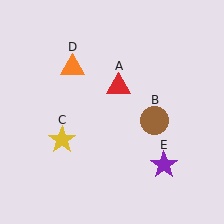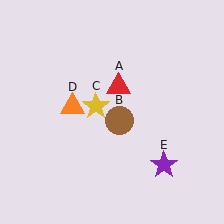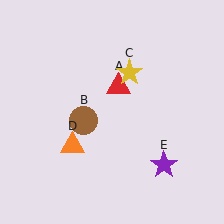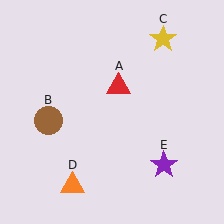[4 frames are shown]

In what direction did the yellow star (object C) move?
The yellow star (object C) moved up and to the right.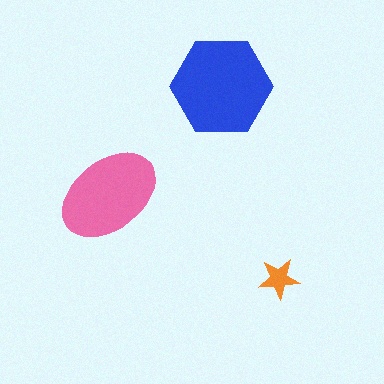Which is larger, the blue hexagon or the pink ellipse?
The blue hexagon.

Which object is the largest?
The blue hexagon.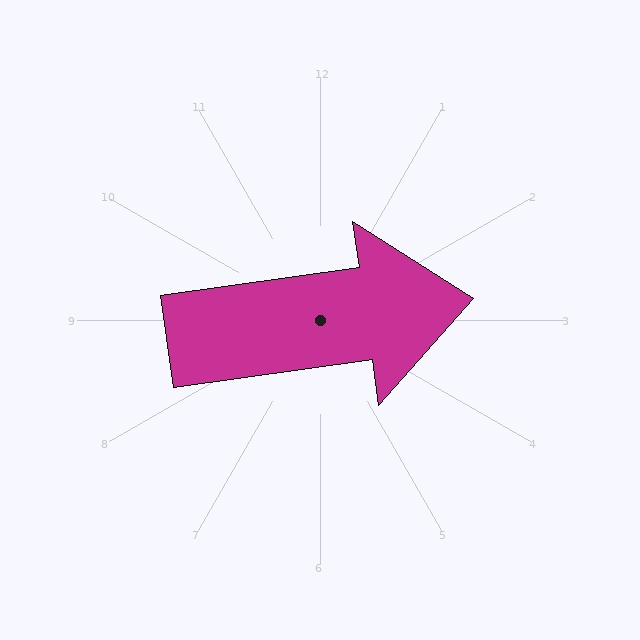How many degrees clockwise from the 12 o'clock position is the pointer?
Approximately 82 degrees.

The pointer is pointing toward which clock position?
Roughly 3 o'clock.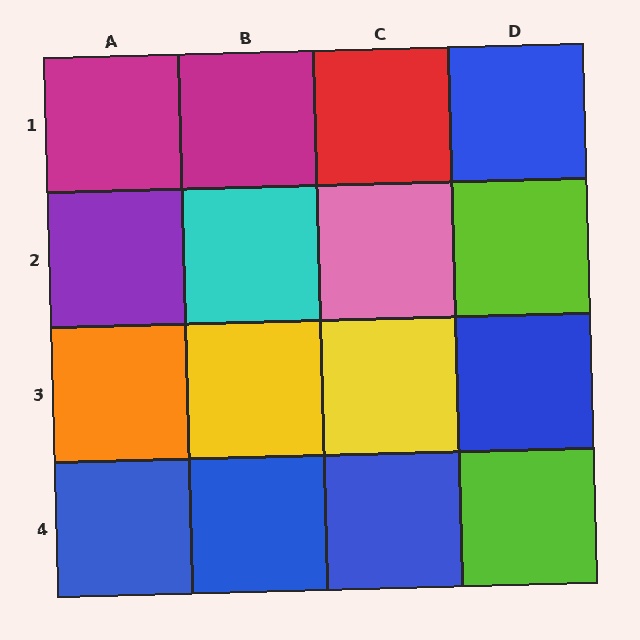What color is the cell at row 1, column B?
Magenta.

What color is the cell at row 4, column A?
Blue.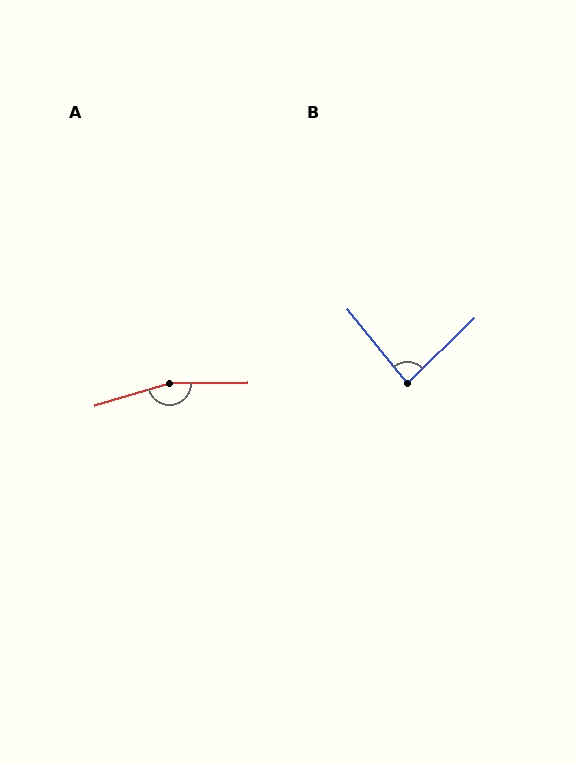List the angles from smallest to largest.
B (85°), A (164°).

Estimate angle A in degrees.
Approximately 164 degrees.